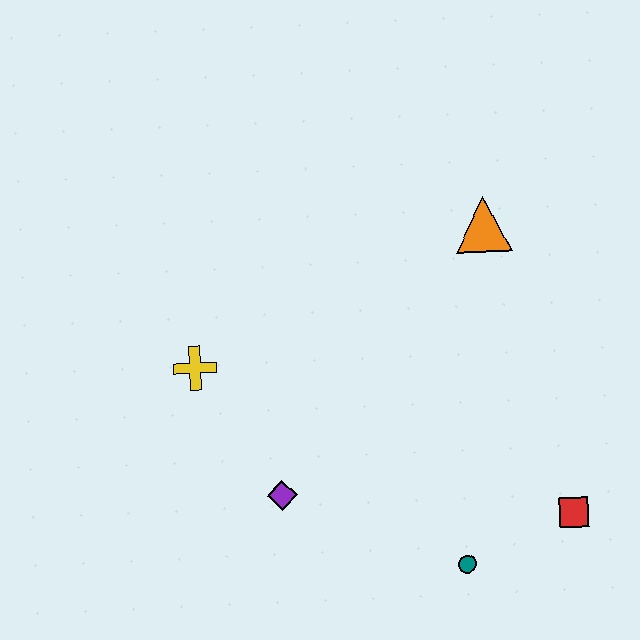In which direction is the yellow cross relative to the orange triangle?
The yellow cross is to the left of the orange triangle.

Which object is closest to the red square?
The teal circle is closest to the red square.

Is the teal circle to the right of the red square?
No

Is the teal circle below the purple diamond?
Yes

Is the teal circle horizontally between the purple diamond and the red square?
Yes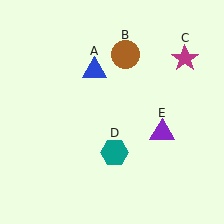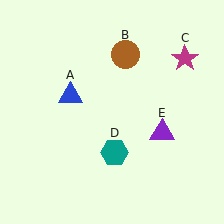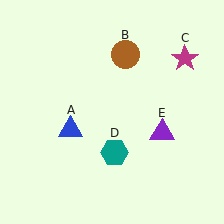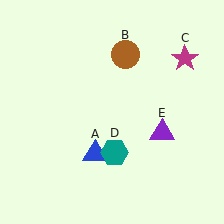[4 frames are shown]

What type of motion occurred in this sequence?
The blue triangle (object A) rotated counterclockwise around the center of the scene.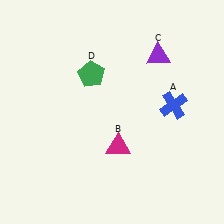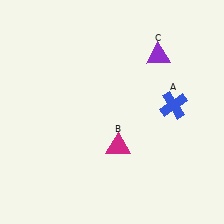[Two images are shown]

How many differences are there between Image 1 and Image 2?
There is 1 difference between the two images.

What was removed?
The green pentagon (D) was removed in Image 2.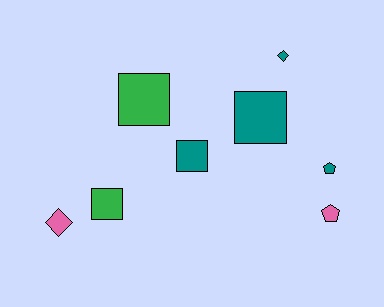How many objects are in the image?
There are 8 objects.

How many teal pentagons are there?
There is 1 teal pentagon.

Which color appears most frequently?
Teal, with 4 objects.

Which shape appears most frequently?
Square, with 4 objects.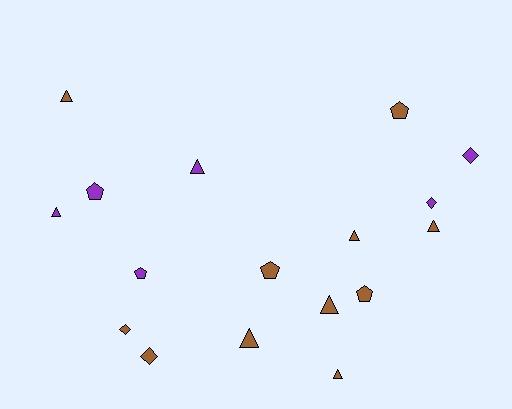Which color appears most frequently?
Brown, with 11 objects.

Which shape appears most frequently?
Triangle, with 8 objects.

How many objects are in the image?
There are 17 objects.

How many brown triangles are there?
There are 6 brown triangles.